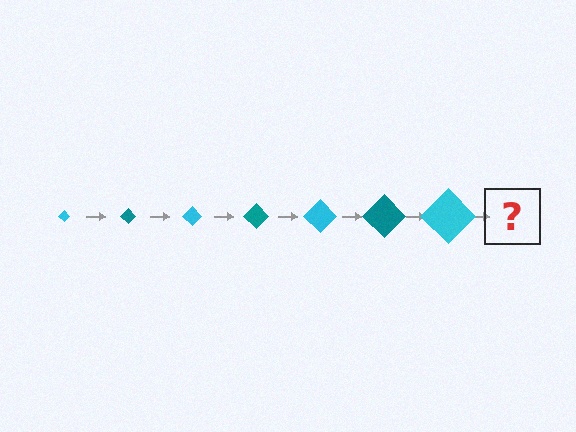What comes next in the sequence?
The next element should be a teal diamond, larger than the previous one.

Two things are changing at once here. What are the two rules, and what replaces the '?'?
The two rules are that the diamond grows larger each step and the color cycles through cyan and teal. The '?' should be a teal diamond, larger than the previous one.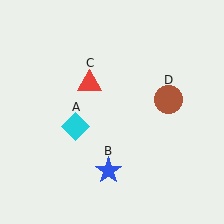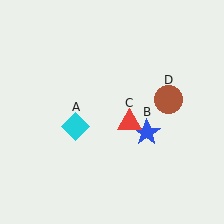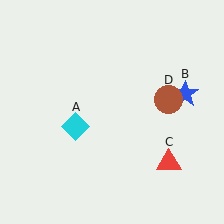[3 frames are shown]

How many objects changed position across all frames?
2 objects changed position: blue star (object B), red triangle (object C).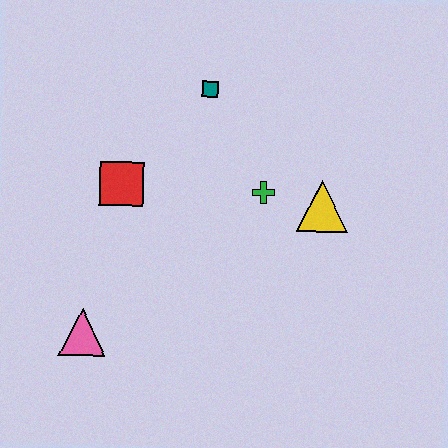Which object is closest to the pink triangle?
The red square is closest to the pink triangle.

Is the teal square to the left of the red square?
No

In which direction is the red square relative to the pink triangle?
The red square is above the pink triangle.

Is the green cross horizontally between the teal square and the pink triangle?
No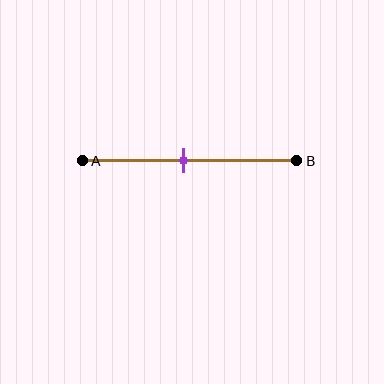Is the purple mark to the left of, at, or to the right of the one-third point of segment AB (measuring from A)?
The purple mark is to the right of the one-third point of segment AB.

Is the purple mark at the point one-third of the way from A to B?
No, the mark is at about 45% from A, not at the 33% one-third point.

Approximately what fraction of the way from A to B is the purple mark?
The purple mark is approximately 45% of the way from A to B.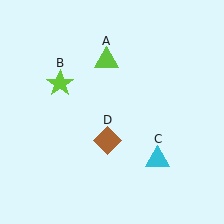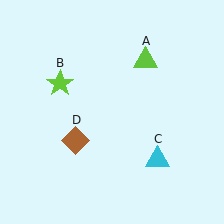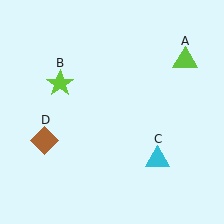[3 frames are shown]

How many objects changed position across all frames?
2 objects changed position: lime triangle (object A), brown diamond (object D).